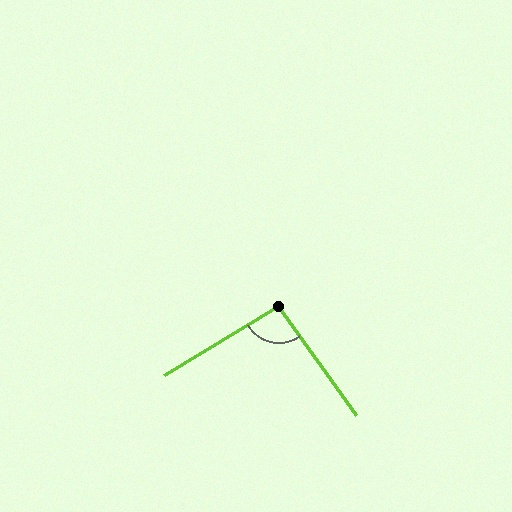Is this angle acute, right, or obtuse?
It is approximately a right angle.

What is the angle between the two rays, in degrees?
Approximately 95 degrees.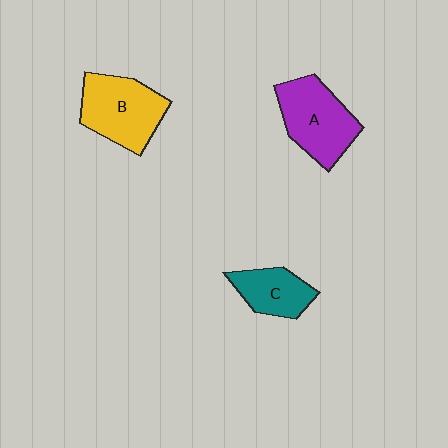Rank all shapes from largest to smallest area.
From largest to smallest: B (yellow), A (purple), C (teal).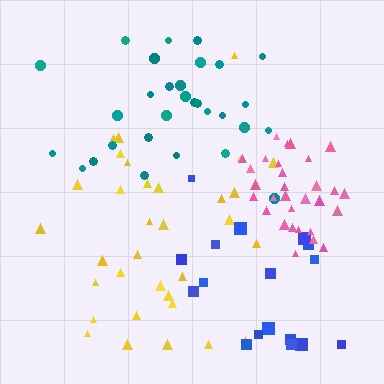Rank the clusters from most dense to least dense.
pink, teal, yellow, blue.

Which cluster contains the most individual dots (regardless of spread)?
Yellow (33).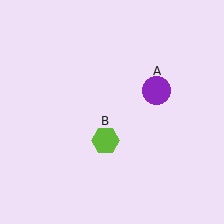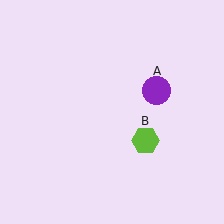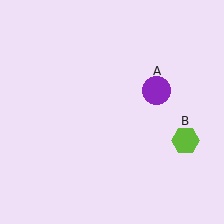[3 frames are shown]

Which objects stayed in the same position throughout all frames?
Purple circle (object A) remained stationary.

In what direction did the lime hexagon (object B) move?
The lime hexagon (object B) moved right.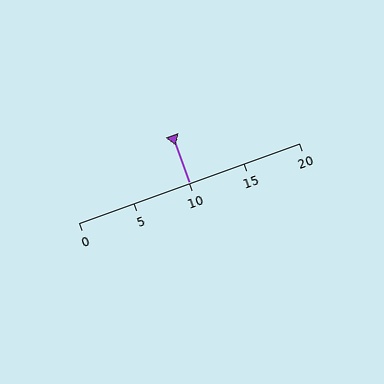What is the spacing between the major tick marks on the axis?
The major ticks are spaced 5 apart.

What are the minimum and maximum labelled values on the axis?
The axis runs from 0 to 20.